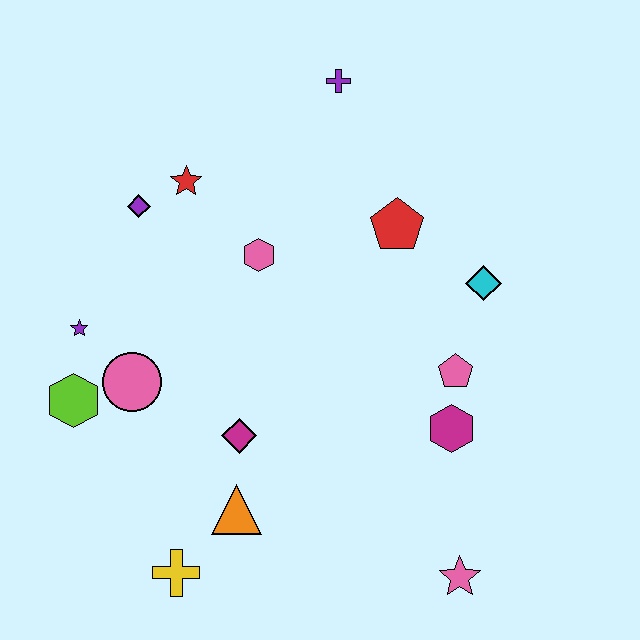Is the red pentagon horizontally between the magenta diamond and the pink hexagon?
No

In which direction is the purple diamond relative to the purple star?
The purple diamond is above the purple star.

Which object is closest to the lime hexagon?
The pink circle is closest to the lime hexagon.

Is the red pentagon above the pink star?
Yes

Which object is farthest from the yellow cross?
The purple cross is farthest from the yellow cross.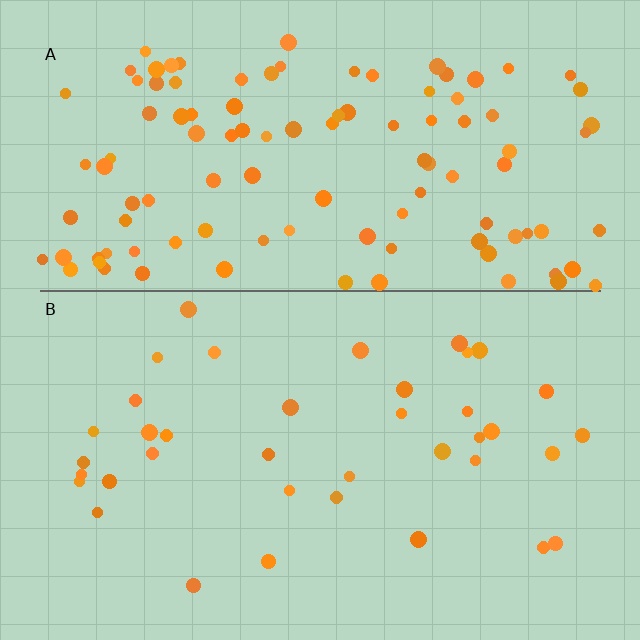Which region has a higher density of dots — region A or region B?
A (the top).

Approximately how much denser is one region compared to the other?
Approximately 3.0× — region A over region B.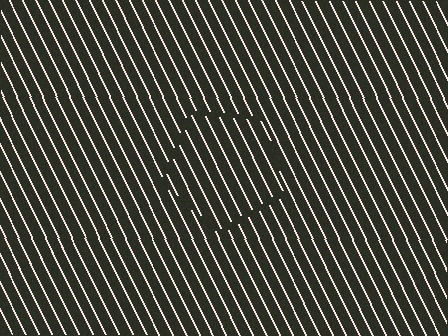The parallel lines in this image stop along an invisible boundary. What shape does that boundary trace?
An illusory pentagon. The interior of the shape contains the same grating, shifted by half a period — the contour is defined by the phase discontinuity where line-ends from the inner and outer gratings abut.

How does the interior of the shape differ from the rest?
The interior of the shape contains the same grating, shifted by half a period — the contour is defined by the phase discontinuity where line-ends from the inner and outer gratings abut.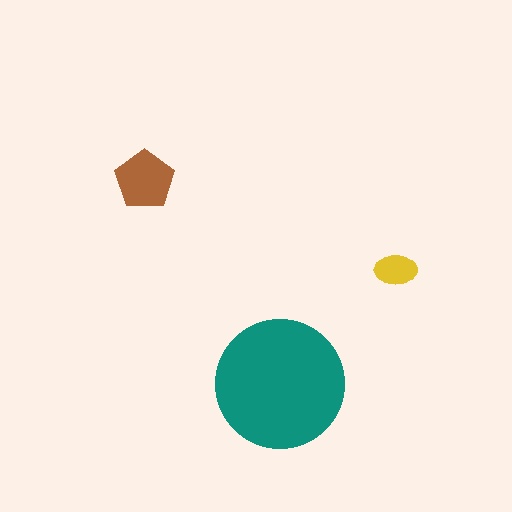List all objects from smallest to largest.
The yellow ellipse, the brown pentagon, the teal circle.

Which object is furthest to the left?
The brown pentagon is leftmost.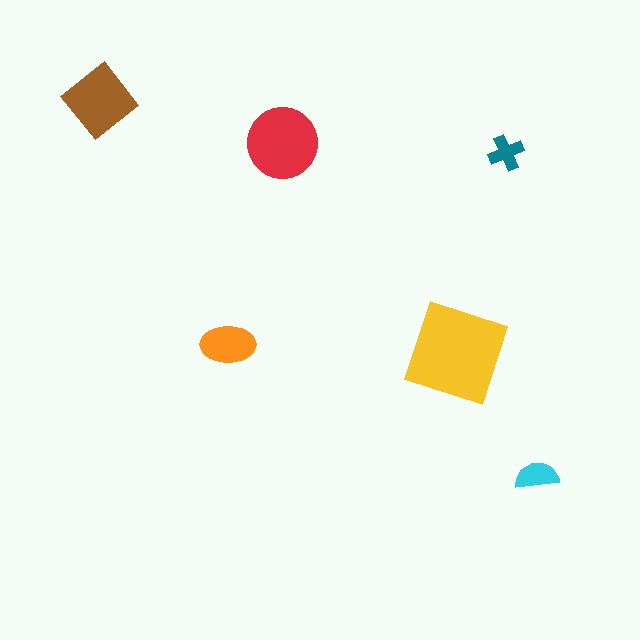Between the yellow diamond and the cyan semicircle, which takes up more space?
The yellow diamond.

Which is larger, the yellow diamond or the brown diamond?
The yellow diamond.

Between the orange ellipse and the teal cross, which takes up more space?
The orange ellipse.